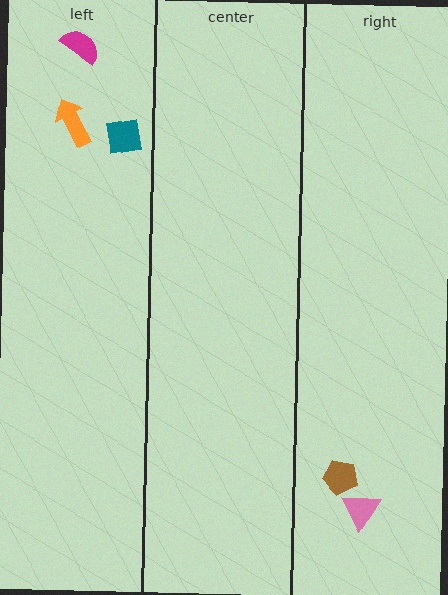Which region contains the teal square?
The left region.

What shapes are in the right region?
The pink triangle, the brown pentagon.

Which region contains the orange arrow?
The left region.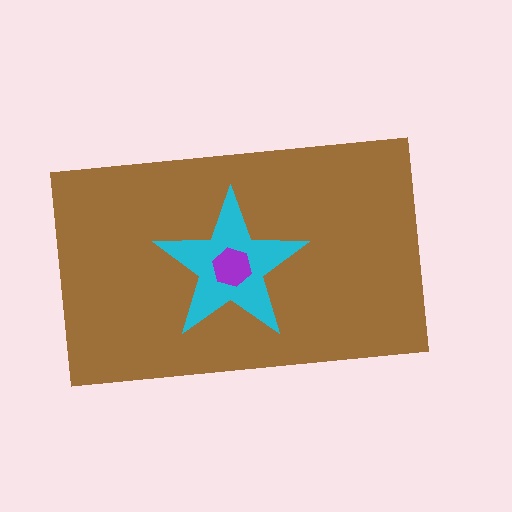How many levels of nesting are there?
3.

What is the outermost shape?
The brown rectangle.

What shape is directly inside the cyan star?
The purple hexagon.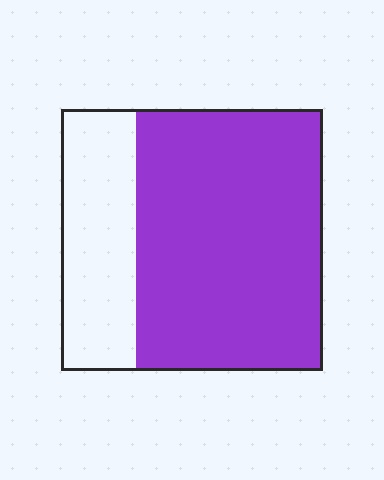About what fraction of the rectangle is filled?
About three quarters (3/4).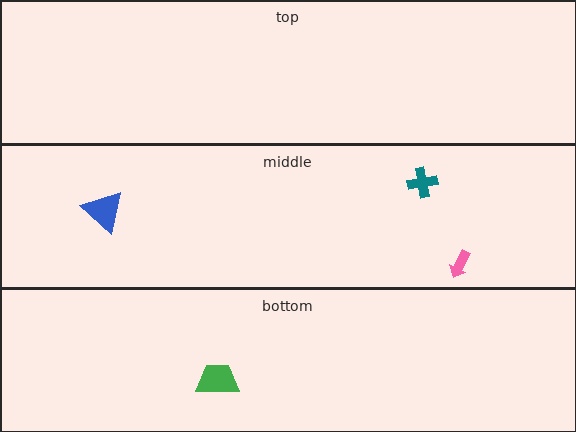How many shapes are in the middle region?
3.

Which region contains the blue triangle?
The middle region.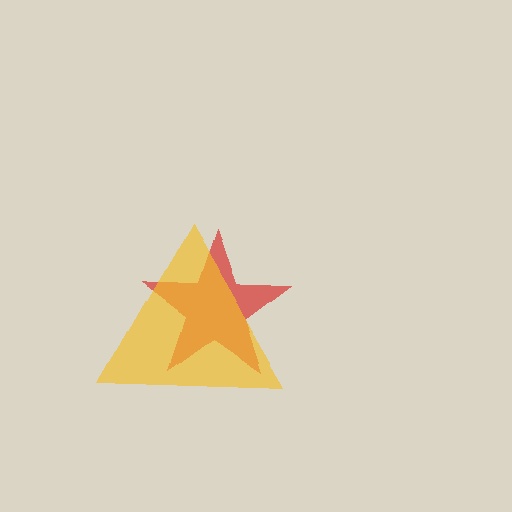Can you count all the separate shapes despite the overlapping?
Yes, there are 2 separate shapes.